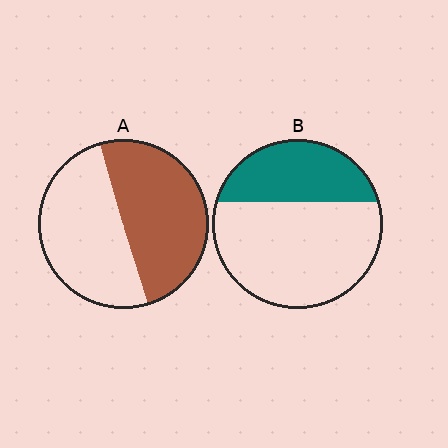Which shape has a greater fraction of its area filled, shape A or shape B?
Shape A.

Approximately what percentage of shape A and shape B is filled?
A is approximately 50% and B is approximately 35%.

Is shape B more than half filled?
No.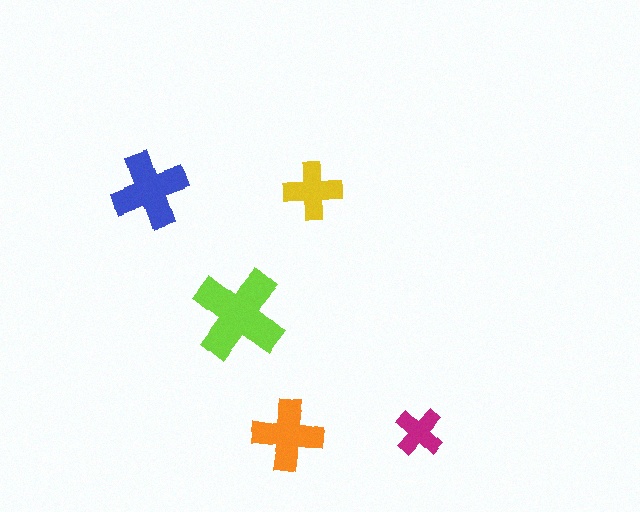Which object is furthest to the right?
The magenta cross is rightmost.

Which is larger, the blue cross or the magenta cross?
The blue one.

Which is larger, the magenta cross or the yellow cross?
The yellow one.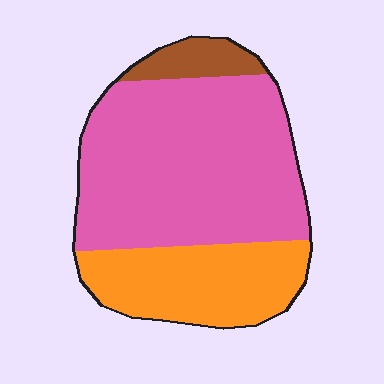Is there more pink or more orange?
Pink.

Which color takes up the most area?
Pink, at roughly 65%.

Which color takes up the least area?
Brown, at roughly 10%.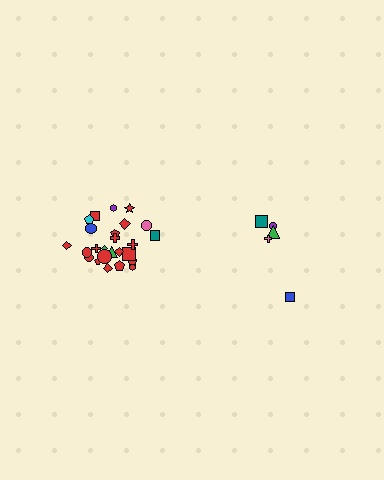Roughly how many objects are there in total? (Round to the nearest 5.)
Roughly 30 objects in total.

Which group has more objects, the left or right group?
The left group.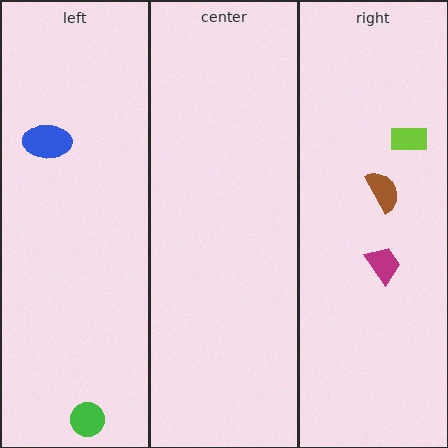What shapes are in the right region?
The lime rectangle, the magenta trapezoid, the brown semicircle.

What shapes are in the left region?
The blue ellipse, the green circle.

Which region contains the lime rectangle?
The right region.